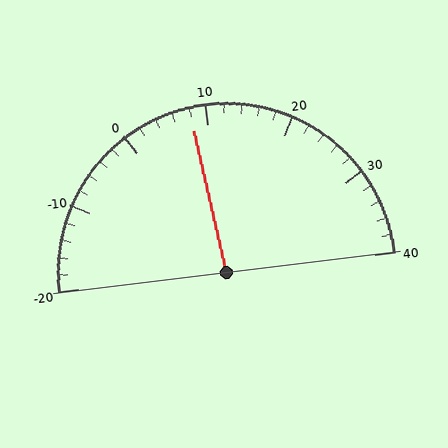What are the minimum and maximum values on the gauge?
The gauge ranges from -20 to 40.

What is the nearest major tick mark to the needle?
The nearest major tick mark is 10.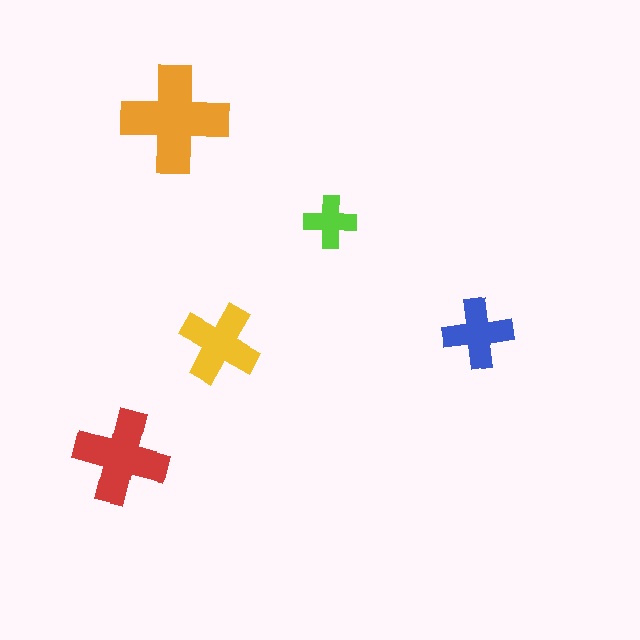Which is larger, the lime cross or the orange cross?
The orange one.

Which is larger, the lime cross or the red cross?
The red one.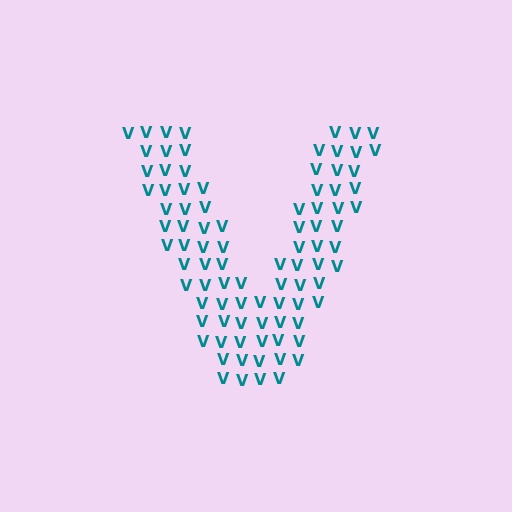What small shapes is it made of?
It is made of small letter V's.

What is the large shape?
The large shape is the letter V.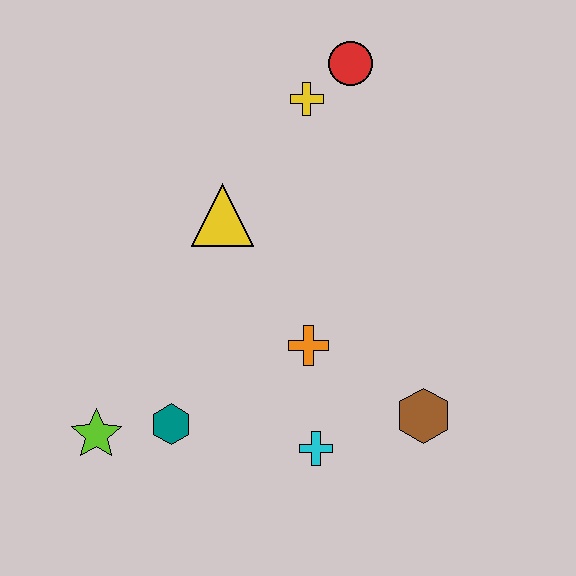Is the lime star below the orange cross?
Yes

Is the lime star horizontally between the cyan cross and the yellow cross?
No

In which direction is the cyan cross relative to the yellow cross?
The cyan cross is below the yellow cross.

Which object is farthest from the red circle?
The lime star is farthest from the red circle.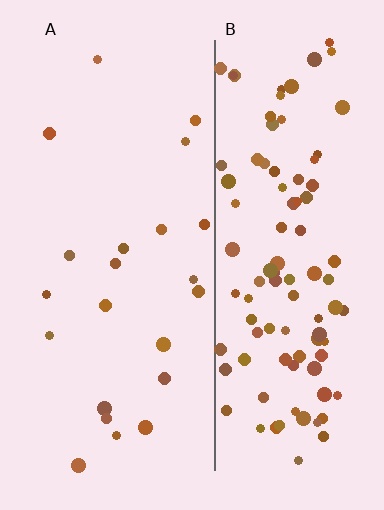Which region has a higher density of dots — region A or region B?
B (the right).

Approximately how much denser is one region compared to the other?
Approximately 4.8× — region B over region A.